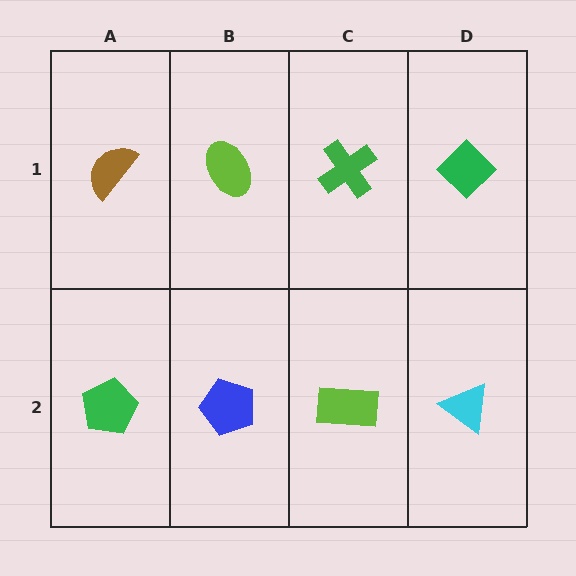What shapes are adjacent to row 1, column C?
A lime rectangle (row 2, column C), a lime ellipse (row 1, column B), a green diamond (row 1, column D).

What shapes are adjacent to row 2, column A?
A brown semicircle (row 1, column A), a blue pentagon (row 2, column B).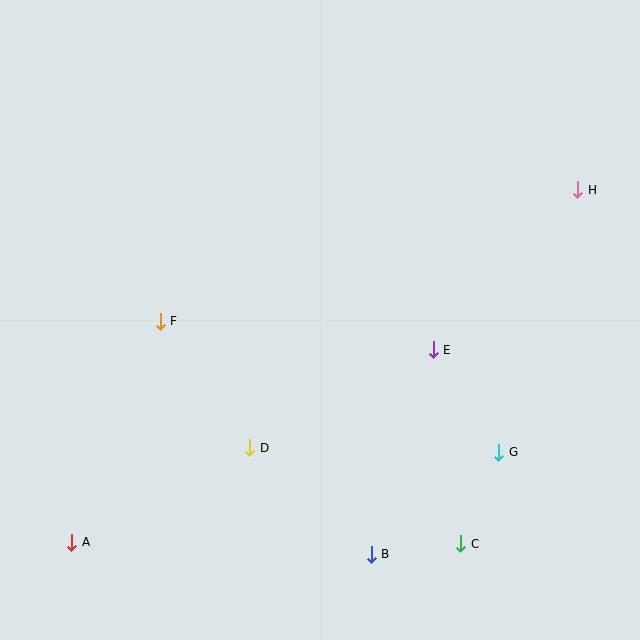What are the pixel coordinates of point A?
Point A is at (72, 542).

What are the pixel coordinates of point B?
Point B is at (371, 554).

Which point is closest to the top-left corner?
Point F is closest to the top-left corner.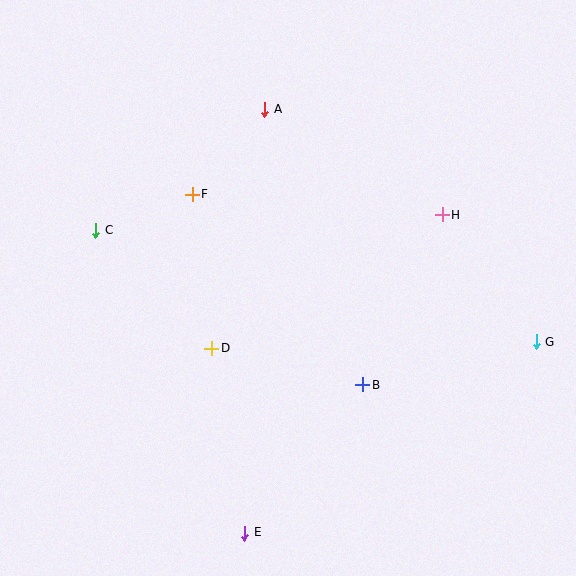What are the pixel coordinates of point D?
Point D is at (212, 348).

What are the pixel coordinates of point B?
Point B is at (363, 385).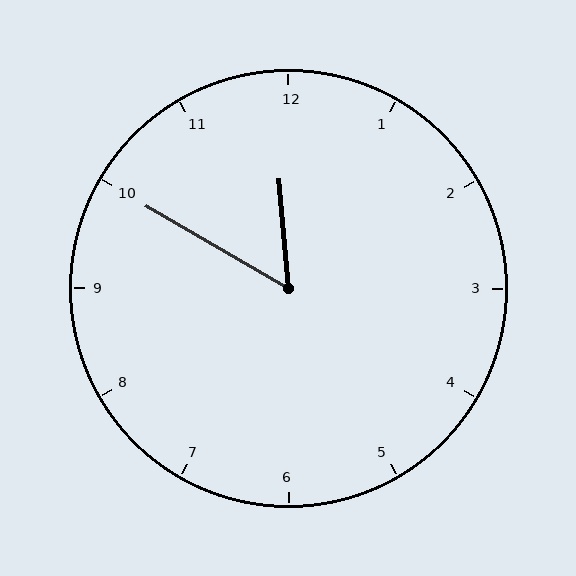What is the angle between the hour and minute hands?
Approximately 55 degrees.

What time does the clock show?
11:50.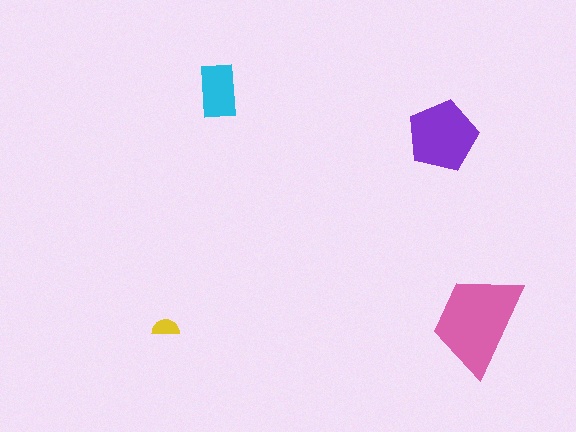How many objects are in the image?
There are 4 objects in the image.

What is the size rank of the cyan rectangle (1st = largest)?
3rd.